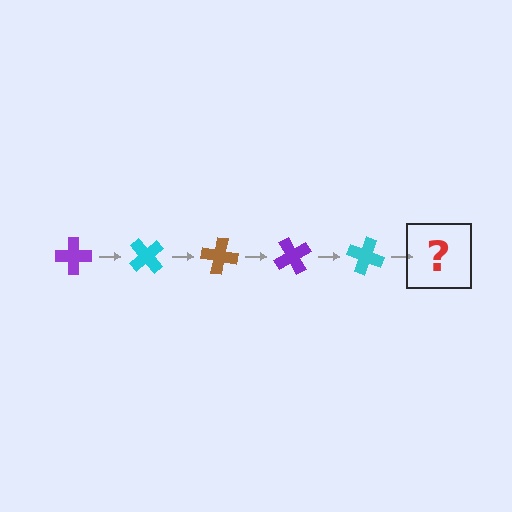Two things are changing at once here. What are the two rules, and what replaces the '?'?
The two rules are that it rotates 50 degrees each step and the color cycles through purple, cyan, and brown. The '?' should be a brown cross, rotated 250 degrees from the start.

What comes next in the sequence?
The next element should be a brown cross, rotated 250 degrees from the start.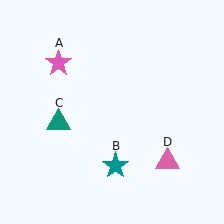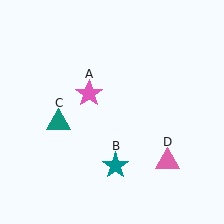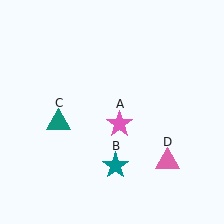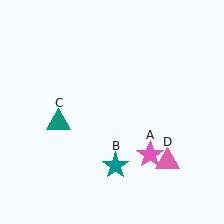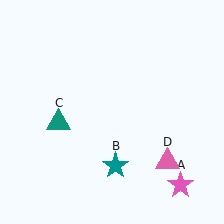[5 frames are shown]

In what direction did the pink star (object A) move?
The pink star (object A) moved down and to the right.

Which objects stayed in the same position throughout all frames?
Teal star (object B) and teal triangle (object C) and pink triangle (object D) remained stationary.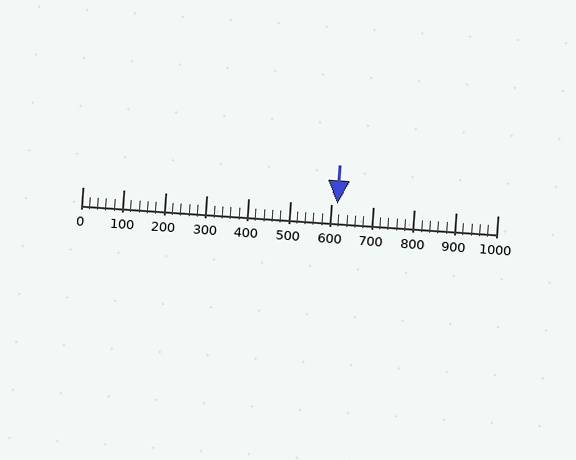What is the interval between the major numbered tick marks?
The major tick marks are spaced 100 units apart.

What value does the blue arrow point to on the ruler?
The blue arrow points to approximately 615.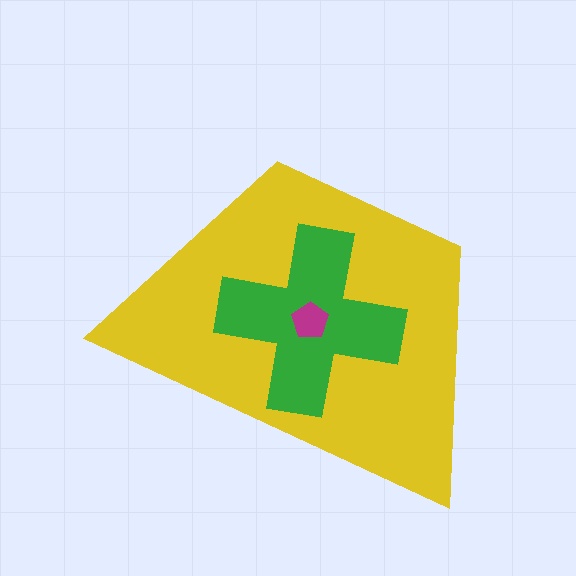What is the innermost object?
The magenta pentagon.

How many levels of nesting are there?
3.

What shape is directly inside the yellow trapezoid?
The green cross.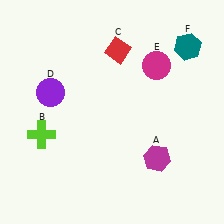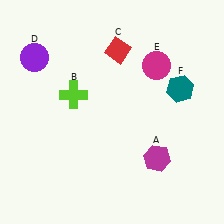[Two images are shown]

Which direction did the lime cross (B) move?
The lime cross (B) moved up.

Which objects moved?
The objects that moved are: the lime cross (B), the purple circle (D), the teal hexagon (F).